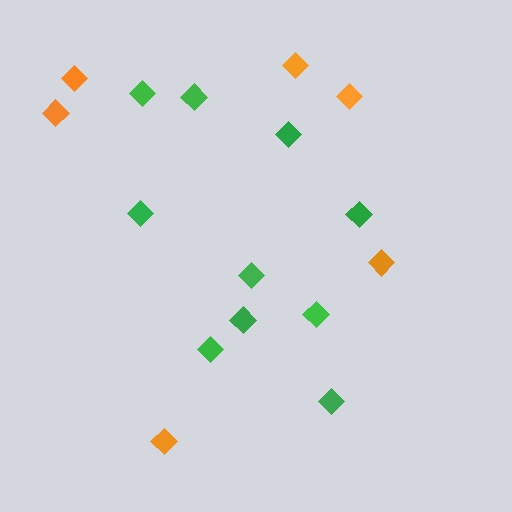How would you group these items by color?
There are 2 groups: one group of orange diamonds (6) and one group of green diamonds (10).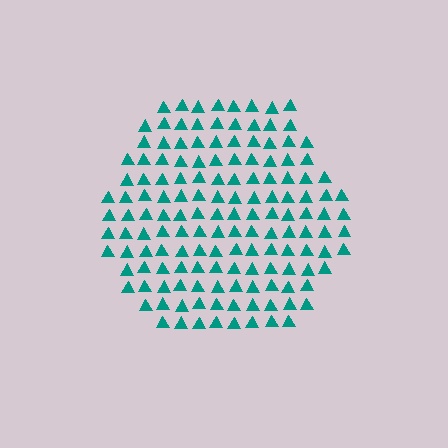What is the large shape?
The large shape is a hexagon.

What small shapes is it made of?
It is made of small triangles.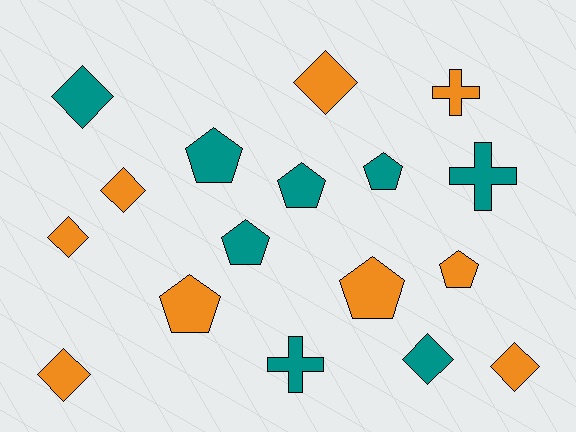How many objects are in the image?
There are 17 objects.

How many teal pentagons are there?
There are 4 teal pentagons.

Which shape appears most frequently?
Pentagon, with 7 objects.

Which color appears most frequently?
Orange, with 9 objects.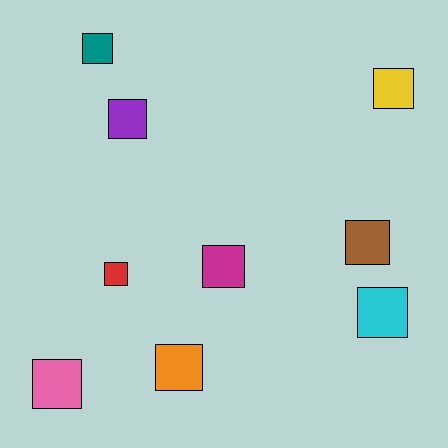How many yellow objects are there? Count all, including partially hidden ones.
There is 1 yellow object.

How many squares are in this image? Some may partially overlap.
There are 9 squares.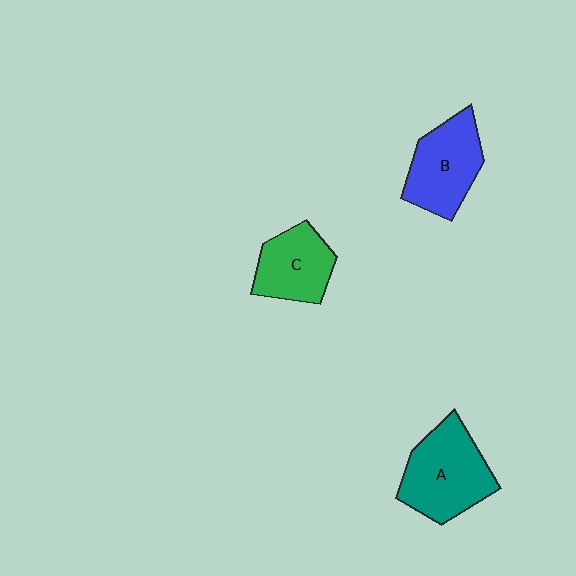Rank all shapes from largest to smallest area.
From largest to smallest: A (teal), B (blue), C (green).